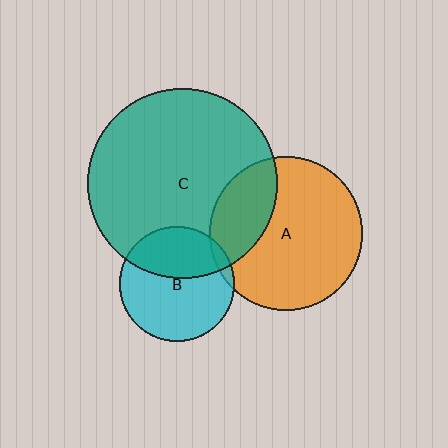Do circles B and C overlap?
Yes.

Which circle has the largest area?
Circle C (teal).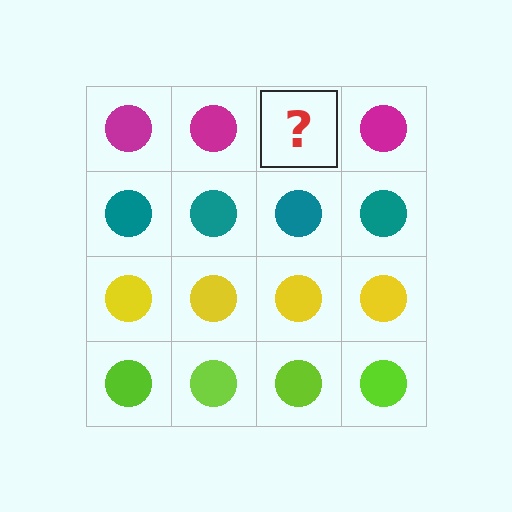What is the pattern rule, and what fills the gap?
The rule is that each row has a consistent color. The gap should be filled with a magenta circle.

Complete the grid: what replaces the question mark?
The question mark should be replaced with a magenta circle.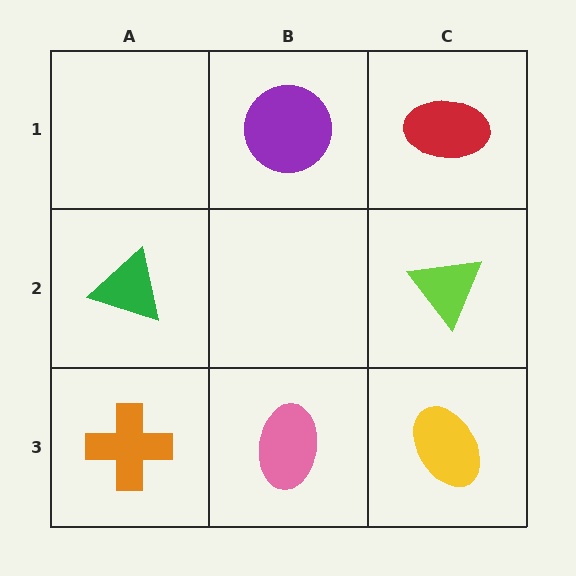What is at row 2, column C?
A lime triangle.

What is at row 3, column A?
An orange cross.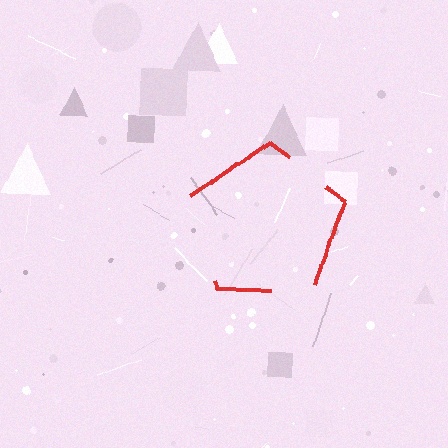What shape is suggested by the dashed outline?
The dashed outline suggests a pentagon.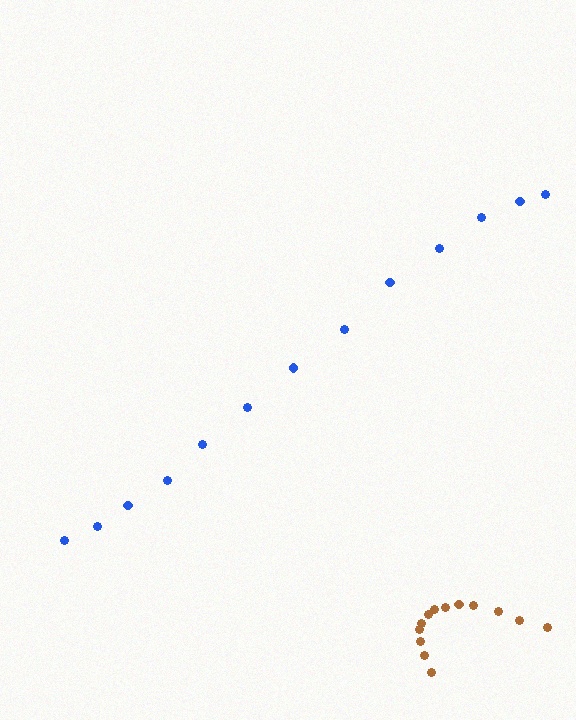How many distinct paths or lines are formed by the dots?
There are 2 distinct paths.